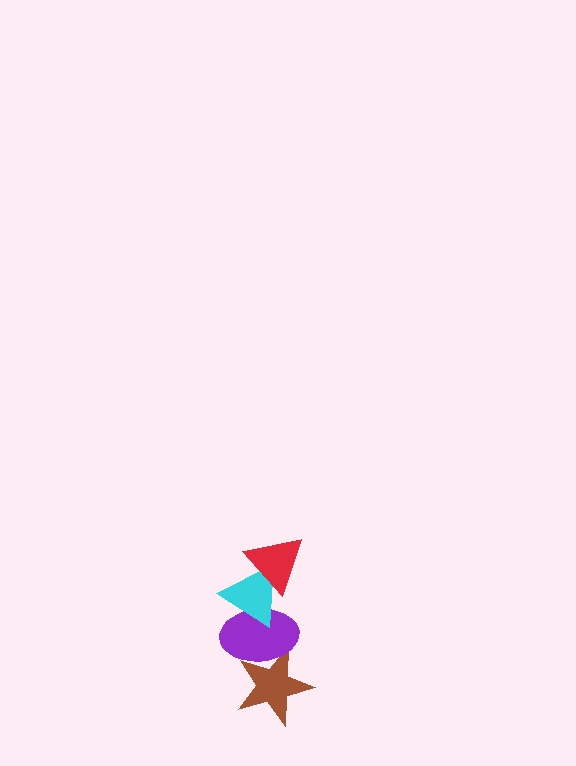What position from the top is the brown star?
The brown star is 4th from the top.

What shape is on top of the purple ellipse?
The cyan triangle is on top of the purple ellipse.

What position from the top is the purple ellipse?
The purple ellipse is 3rd from the top.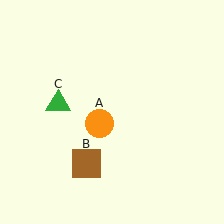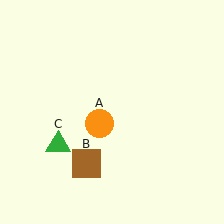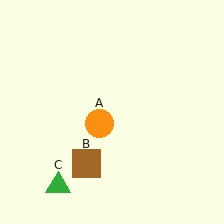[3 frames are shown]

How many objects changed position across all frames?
1 object changed position: green triangle (object C).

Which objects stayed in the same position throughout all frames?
Orange circle (object A) and brown square (object B) remained stationary.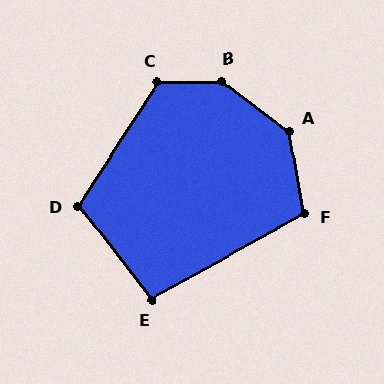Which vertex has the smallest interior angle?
E, at approximately 99 degrees.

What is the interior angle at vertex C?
Approximately 124 degrees (obtuse).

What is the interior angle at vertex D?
Approximately 109 degrees (obtuse).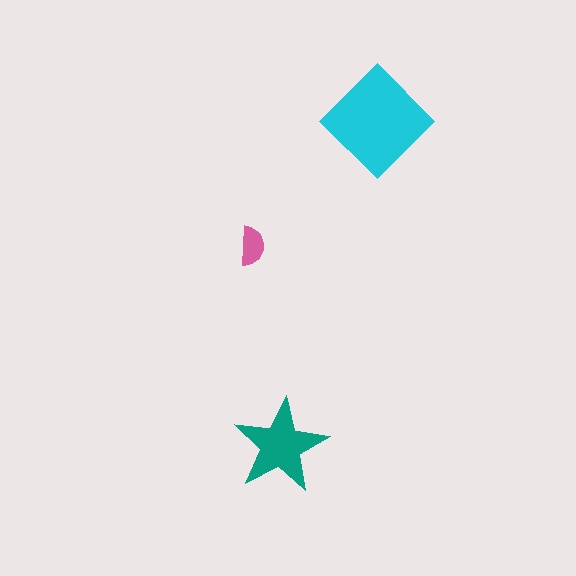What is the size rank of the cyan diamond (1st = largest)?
1st.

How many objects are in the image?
There are 3 objects in the image.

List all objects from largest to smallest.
The cyan diamond, the teal star, the pink semicircle.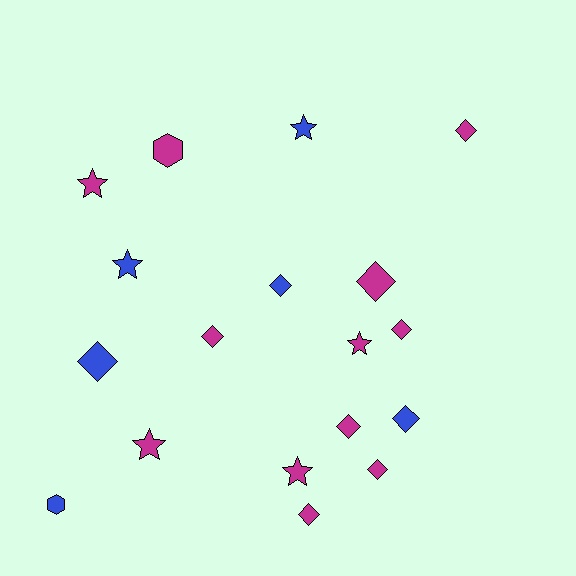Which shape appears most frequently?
Diamond, with 10 objects.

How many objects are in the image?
There are 18 objects.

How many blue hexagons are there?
There is 1 blue hexagon.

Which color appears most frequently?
Magenta, with 12 objects.